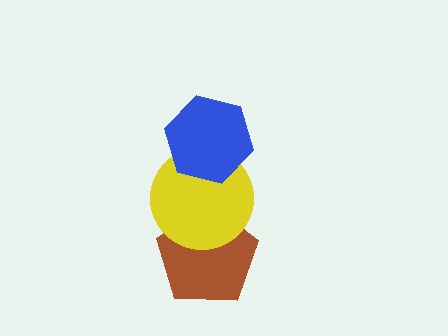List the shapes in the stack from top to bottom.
From top to bottom: the blue hexagon, the yellow circle, the brown pentagon.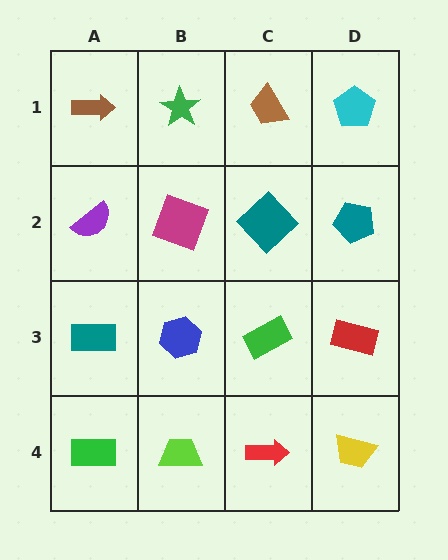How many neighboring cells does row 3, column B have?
4.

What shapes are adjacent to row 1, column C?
A teal diamond (row 2, column C), a green star (row 1, column B), a cyan pentagon (row 1, column D).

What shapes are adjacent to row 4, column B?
A blue hexagon (row 3, column B), a green rectangle (row 4, column A), a red arrow (row 4, column C).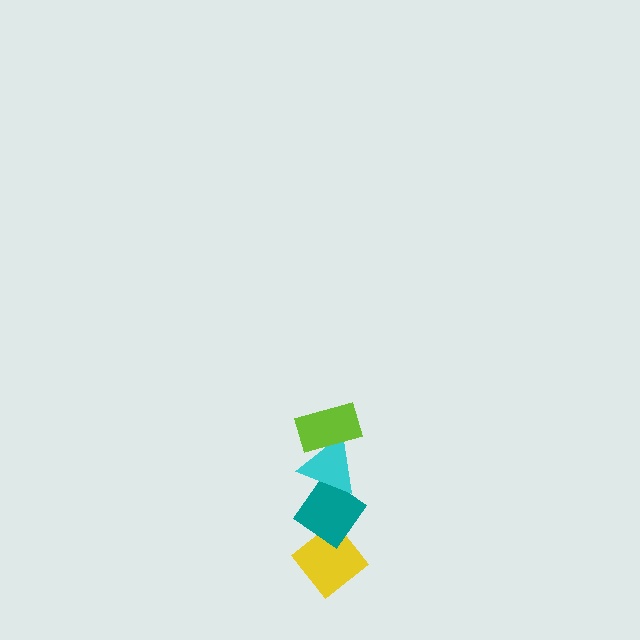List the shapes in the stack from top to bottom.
From top to bottom: the lime rectangle, the cyan triangle, the teal diamond, the yellow diamond.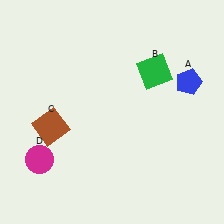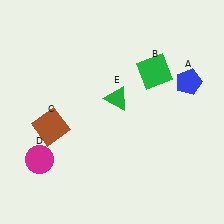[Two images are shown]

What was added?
A green triangle (E) was added in Image 2.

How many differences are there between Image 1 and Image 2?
There is 1 difference between the two images.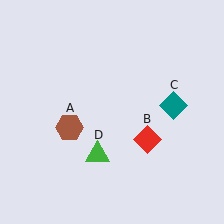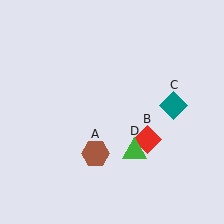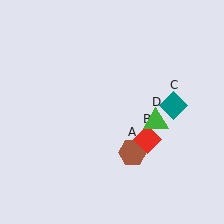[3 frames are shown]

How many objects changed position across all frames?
2 objects changed position: brown hexagon (object A), green triangle (object D).